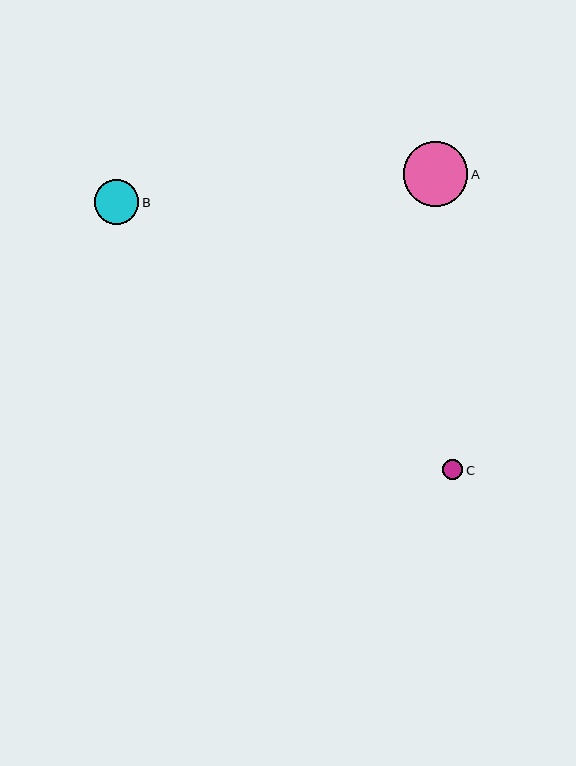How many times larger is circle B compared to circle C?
Circle B is approximately 2.2 times the size of circle C.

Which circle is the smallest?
Circle C is the smallest with a size of approximately 21 pixels.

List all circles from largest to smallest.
From largest to smallest: A, B, C.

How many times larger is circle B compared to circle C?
Circle B is approximately 2.2 times the size of circle C.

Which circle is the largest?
Circle A is the largest with a size of approximately 65 pixels.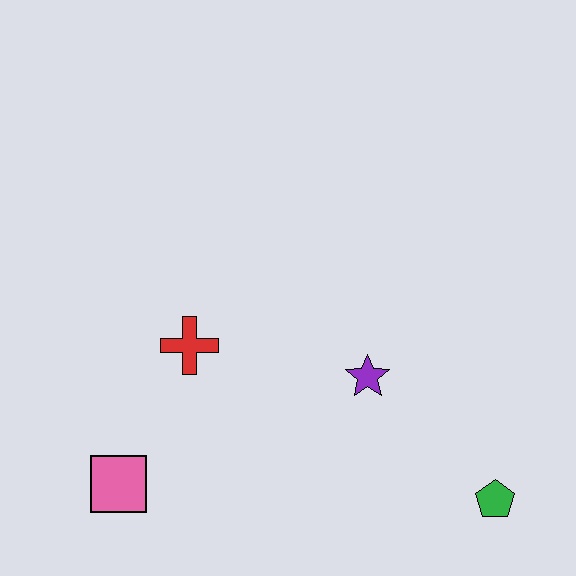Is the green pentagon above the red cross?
No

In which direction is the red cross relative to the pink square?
The red cross is above the pink square.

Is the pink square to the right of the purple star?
No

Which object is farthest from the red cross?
The green pentagon is farthest from the red cross.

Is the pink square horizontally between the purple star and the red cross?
No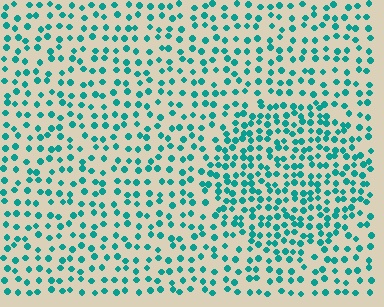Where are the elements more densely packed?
The elements are more densely packed inside the circle boundary.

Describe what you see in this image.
The image contains small teal elements arranged at two different densities. A circle-shaped region is visible where the elements are more densely packed than the surrounding area.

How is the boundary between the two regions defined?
The boundary is defined by a change in element density (approximately 1.7x ratio). All elements are the same color, size, and shape.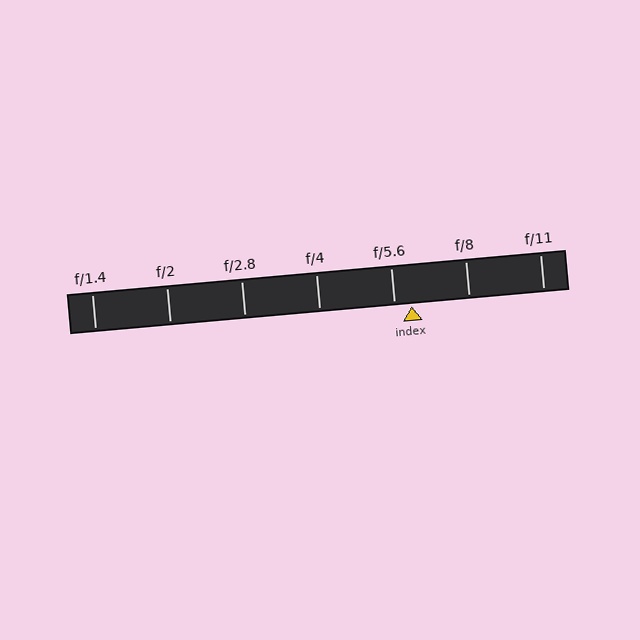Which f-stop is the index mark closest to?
The index mark is closest to f/5.6.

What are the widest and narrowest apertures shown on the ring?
The widest aperture shown is f/1.4 and the narrowest is f/11.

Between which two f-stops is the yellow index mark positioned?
The index mark is between f/5.6 and f/8.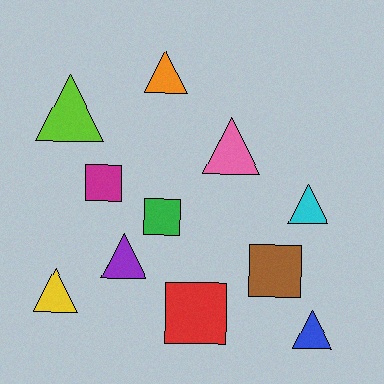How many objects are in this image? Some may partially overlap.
There are 11 objects.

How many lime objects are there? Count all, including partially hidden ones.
There is 1 lime object.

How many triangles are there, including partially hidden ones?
There are 7 triangles.